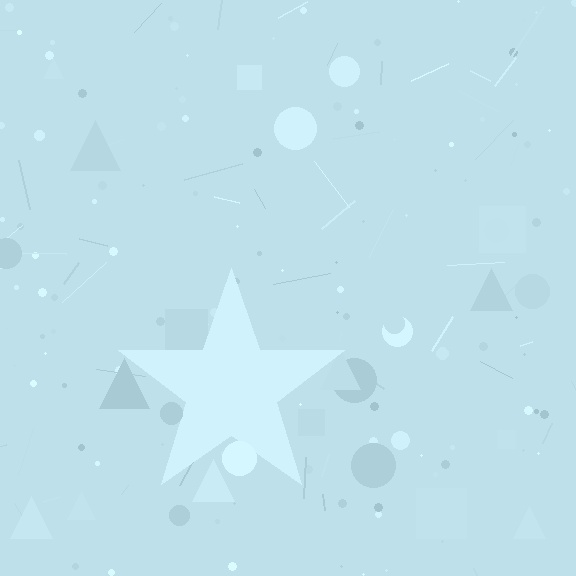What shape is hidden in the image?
A star is hidden in the image.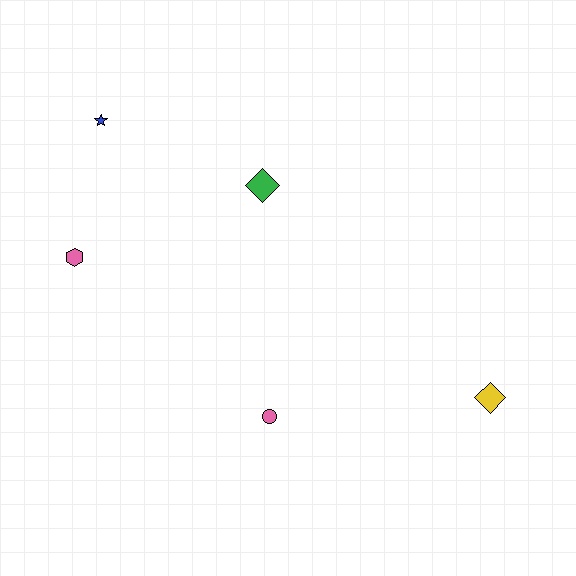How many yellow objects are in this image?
There is 1 yellow object.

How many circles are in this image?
There is 1 circle.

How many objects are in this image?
There are 5 objects.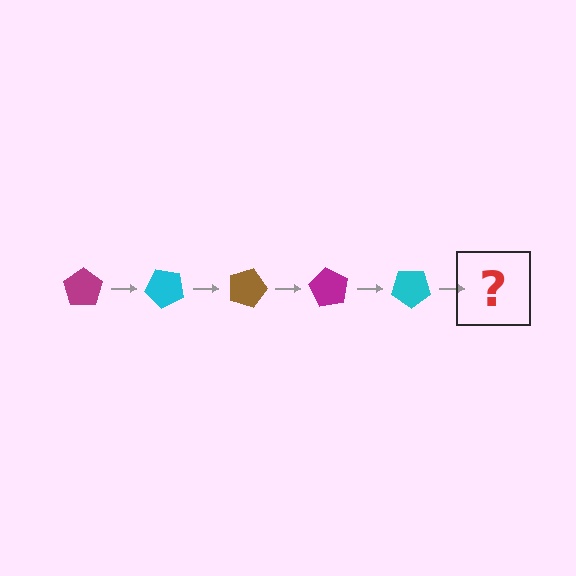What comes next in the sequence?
The next element should be a brown pentagon, rotated 225 degrees from the start.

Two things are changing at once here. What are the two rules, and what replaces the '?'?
The two rules are that it rotates 45 degrees each step and the color cycles through magenta, cyan, and brown. The '?' should be a brown pentagon, rotated 225 degrees from the start.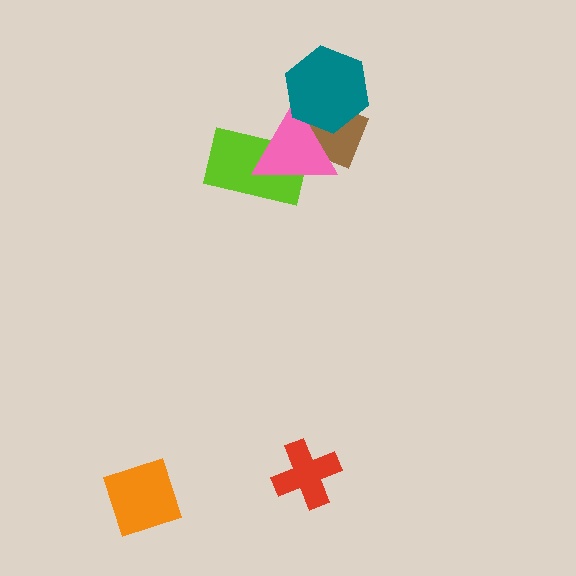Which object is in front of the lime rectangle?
The pink triangle is in front of the lime rectangle.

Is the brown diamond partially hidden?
Yes, it is partially covered by another shape.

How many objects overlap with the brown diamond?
2 objects overlap with the brown diamond.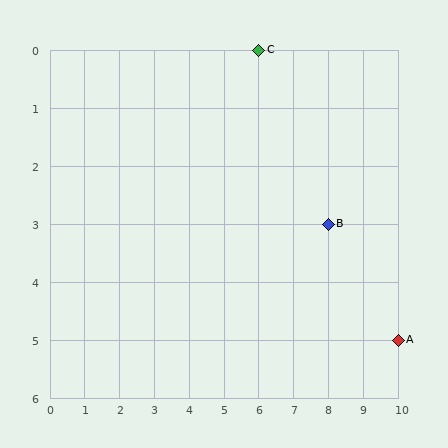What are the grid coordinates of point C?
Point C is at grid coordinates (6, 0).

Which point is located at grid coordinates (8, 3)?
Point B is at (8, 3).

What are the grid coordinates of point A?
Point A is at grid coordinates (10, 5).